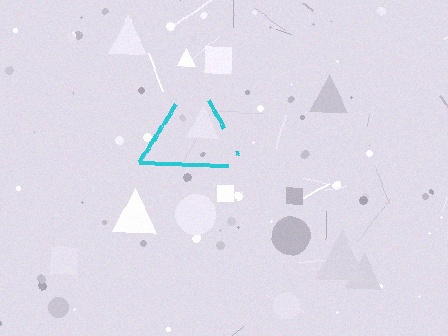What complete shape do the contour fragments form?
The contour fragments form a triangle.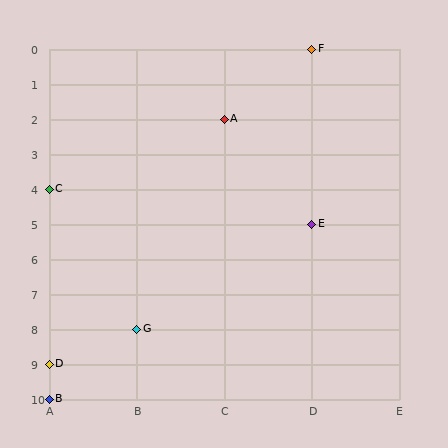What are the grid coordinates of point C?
Point C is at grid coordinates (A, 4).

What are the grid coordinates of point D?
Point D is at grid coordinates (A, 9).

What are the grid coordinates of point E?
Point E is at grid coordinates (D, 5).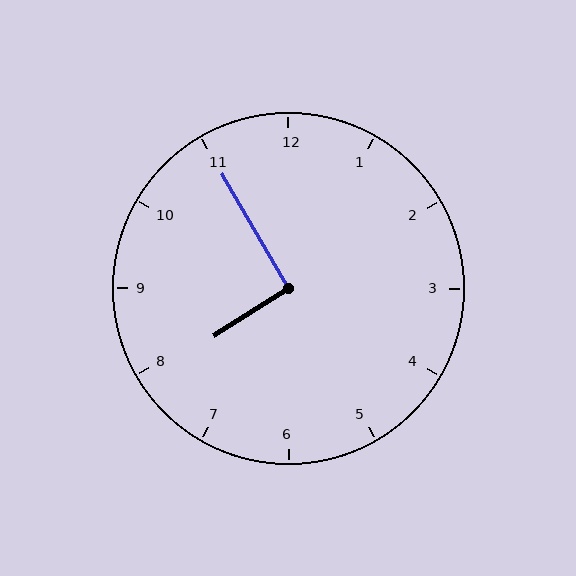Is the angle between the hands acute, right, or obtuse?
It is right.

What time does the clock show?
7:55.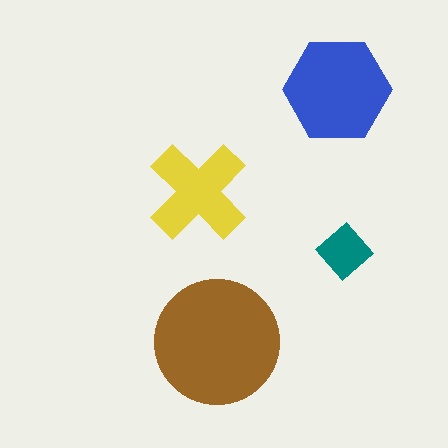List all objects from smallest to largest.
The teal diamond, the yellow cross, the blue hexagon, the brown circle.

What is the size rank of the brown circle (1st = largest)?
1st.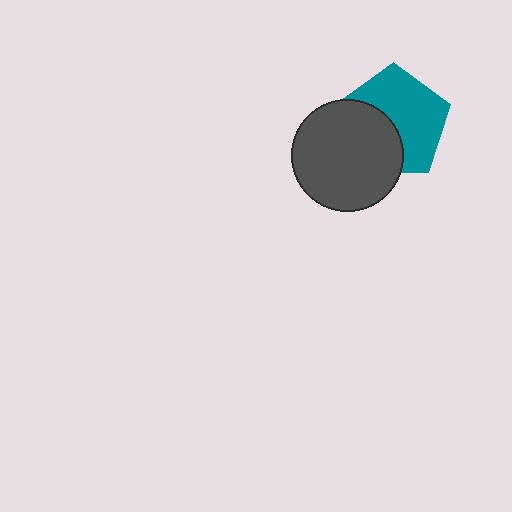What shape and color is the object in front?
The object in front is a dark gray circle.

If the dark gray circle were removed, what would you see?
You would see the complete teal pentagon.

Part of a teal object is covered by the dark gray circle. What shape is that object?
It is a pentagon.